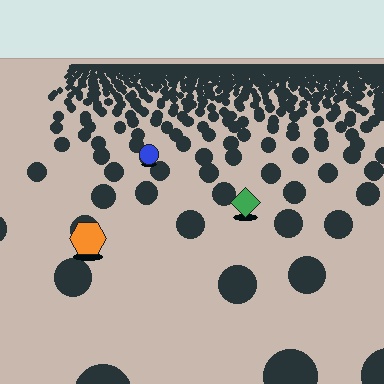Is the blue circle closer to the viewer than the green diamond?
No. The green diamond is closer — you can tell from the texture gradient: the ground texture is coarser near it.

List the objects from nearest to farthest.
From nearest to farthest: the orange hexagon, the green diamond, the blue circle.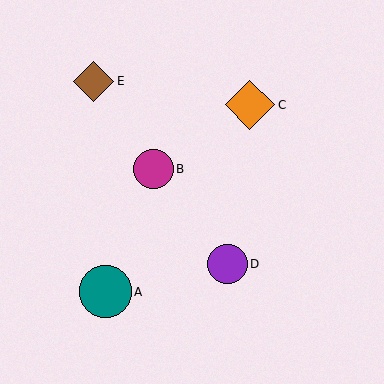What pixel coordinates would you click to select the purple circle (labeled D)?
Click at (227, 264) to select the purple circle D.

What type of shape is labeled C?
Shape C is an orange diamond.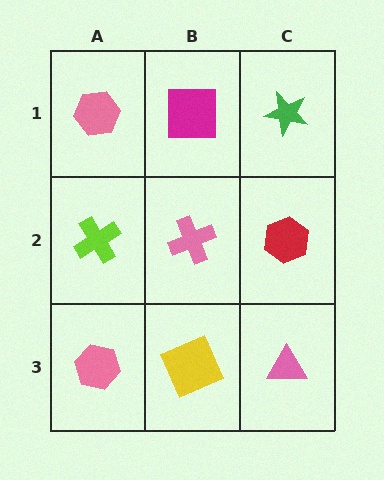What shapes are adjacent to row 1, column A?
A lime cross (row 2, column A), a magenta square (row 1, column B).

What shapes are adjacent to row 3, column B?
A pink cross (row 2, column B), a pink hexagon (row 3, column A), a pink triangle (row 3, column C).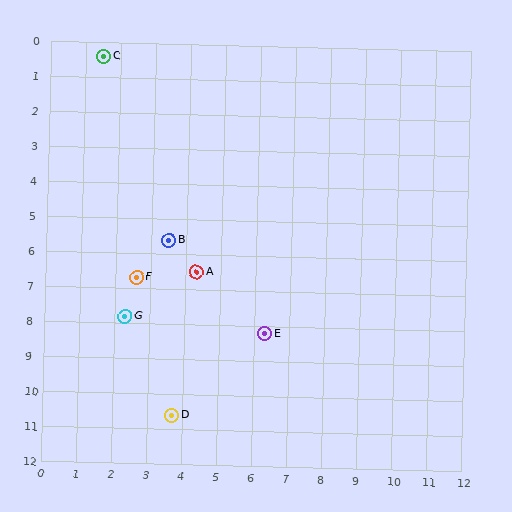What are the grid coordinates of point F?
Point F is at approximately (2.6, 6.7).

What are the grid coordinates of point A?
Point A is at approximately (4.3, 6.5).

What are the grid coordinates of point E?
Point E is at approximately (6.3, 8.2).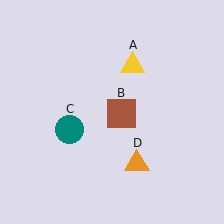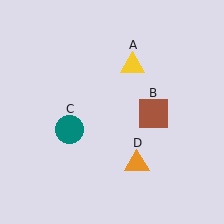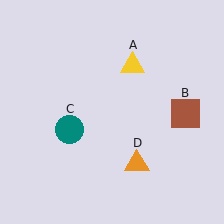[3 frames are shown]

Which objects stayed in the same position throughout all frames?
Yellow triangle (object A) and teal circle (object C) and orange triangle (object D) remained stationary.